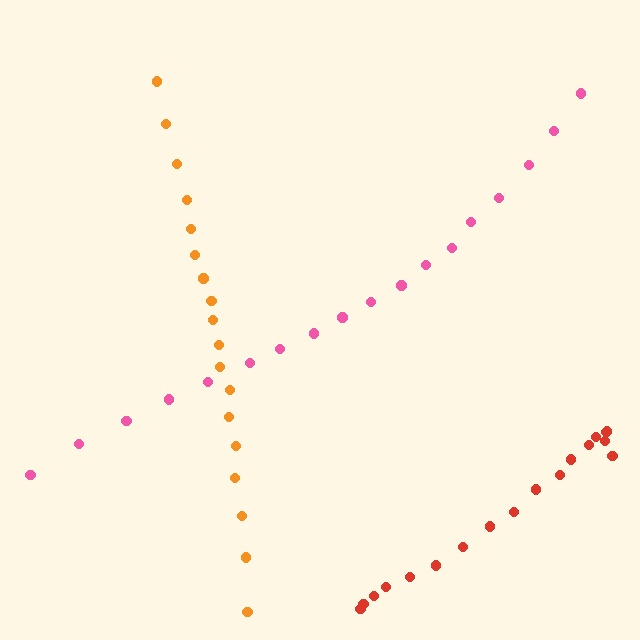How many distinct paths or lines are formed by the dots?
There are 3 distinct paths.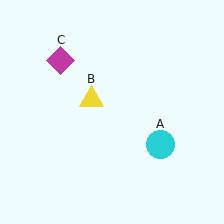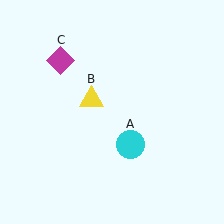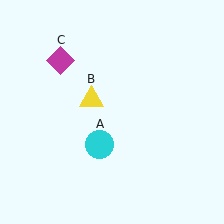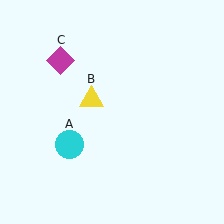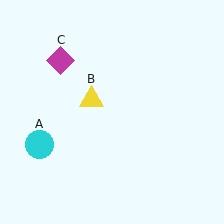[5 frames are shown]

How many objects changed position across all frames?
1 object changed position: cyan circle (object A).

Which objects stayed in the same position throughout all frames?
Yellow triangle (object B) and magenta diamond (object C) remained stationary.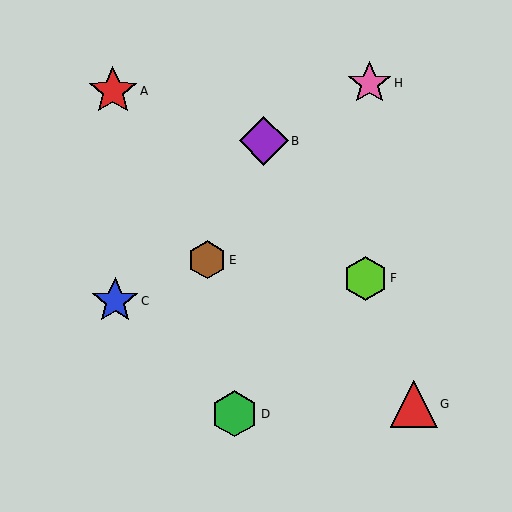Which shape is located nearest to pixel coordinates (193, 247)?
The brown hexagon (labeled E) at (207, 260) is nearest to that location.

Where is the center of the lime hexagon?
The center of the lime hexagon is at (365, 278).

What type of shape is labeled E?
Shape E is a brown hexagon.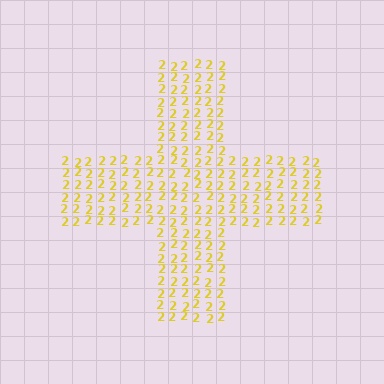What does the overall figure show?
The overall figure shows a cross.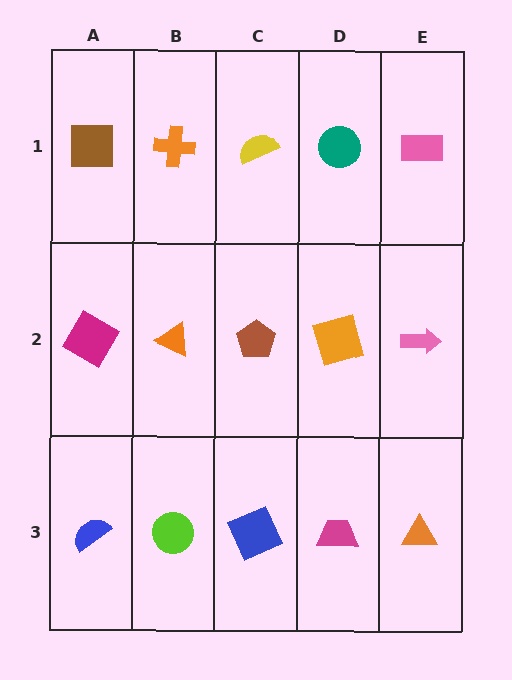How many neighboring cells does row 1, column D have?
3.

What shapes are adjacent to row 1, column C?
A brown pentagon (row 2, column C), an orange cross (row 1, column B), a teal circle (row 1, column D).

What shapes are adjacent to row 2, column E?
A pink rectangle (row 1, column E), an orange triangle (row 3, column E), an orange square (row 2, column D).